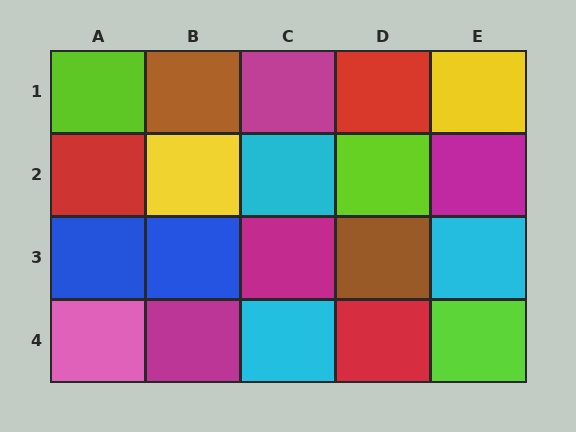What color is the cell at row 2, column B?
Yellow.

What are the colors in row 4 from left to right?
Pink, magenta, cyan, red, lime.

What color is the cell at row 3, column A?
Blue.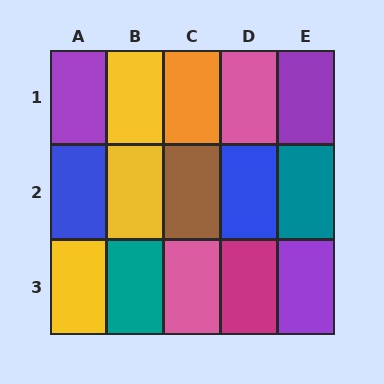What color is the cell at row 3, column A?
Yellow.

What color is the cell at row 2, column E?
Teal.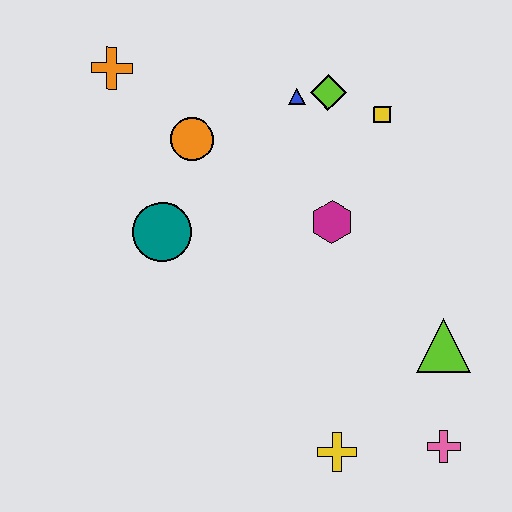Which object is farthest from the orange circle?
The pink cross is farthest from the orange circle.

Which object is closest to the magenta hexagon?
The yellow square is closest to the magenta hexagon.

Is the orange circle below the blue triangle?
Yes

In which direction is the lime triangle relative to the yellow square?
The lime triangle is below the yellow square.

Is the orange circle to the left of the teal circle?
No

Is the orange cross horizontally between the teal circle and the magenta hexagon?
No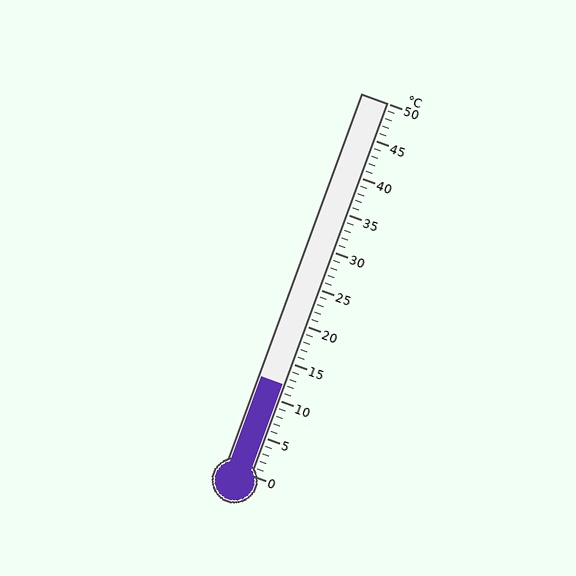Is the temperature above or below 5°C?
The temperature is above 5°C.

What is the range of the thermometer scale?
The thermometer scale ranges from 0°C to 50°C.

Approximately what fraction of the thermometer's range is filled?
The thermometer is filled to approximately 25% of its range.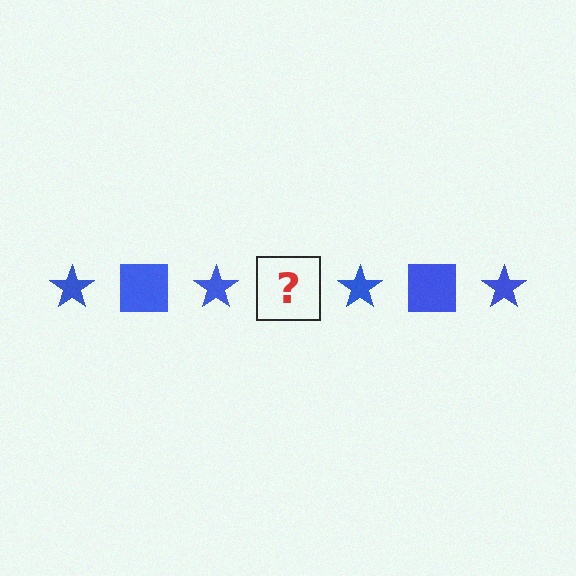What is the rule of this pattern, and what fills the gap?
The rule is that the pattern cycles through star, square shapes in blue. The gap should be filled with a blue square.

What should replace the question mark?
The question mark should be replaced with a blue square.